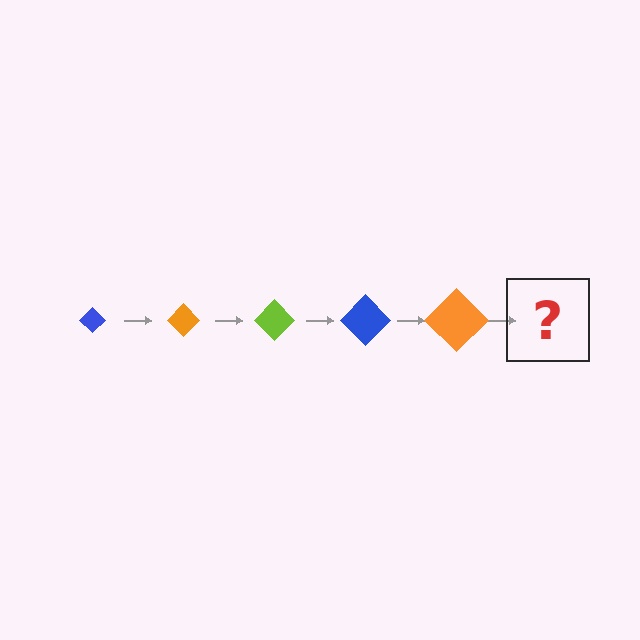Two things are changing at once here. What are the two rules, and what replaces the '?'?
The two rules are that the diamond grows larger each step and the color cycles through blue, orange, and lime. The '?' should be a lime diamond, larger than the previous one.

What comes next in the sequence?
The next element should be a lime diamond, larger than the previous one.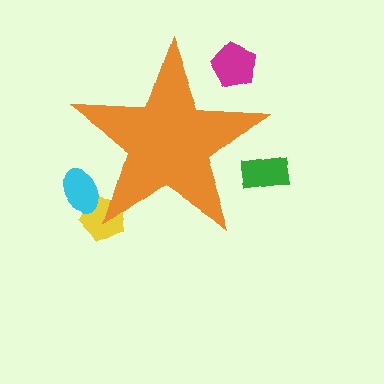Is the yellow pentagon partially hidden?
Yes, the yellow pentagon is partially hidden behind the orange star.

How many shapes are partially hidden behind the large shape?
4 shapes are partially hidden.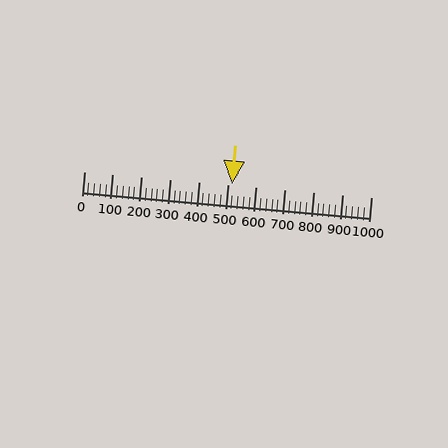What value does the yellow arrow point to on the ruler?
The yellow arrow points to approximately 514.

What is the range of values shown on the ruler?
The ruler shows values from 0 to 1000.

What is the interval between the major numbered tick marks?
The major tick marks are spaced 100 units apart.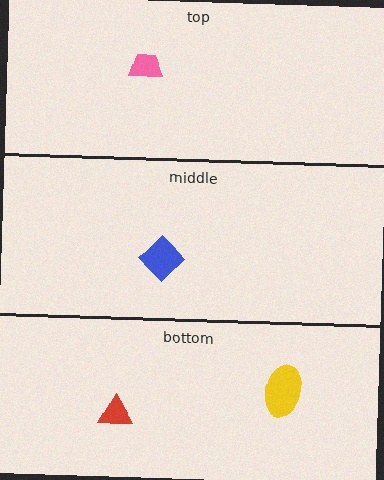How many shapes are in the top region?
1.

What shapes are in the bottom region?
The red triangle, the yellow ellipse.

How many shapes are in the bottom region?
2.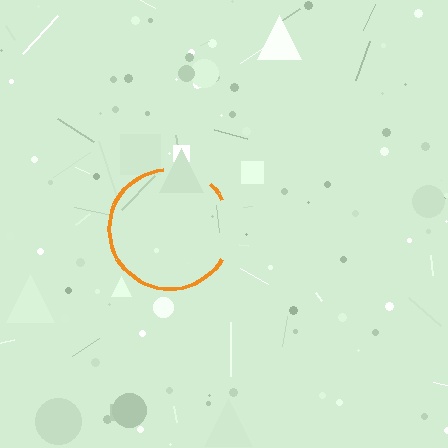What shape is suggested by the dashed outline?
The dashed outline suggests a circle.